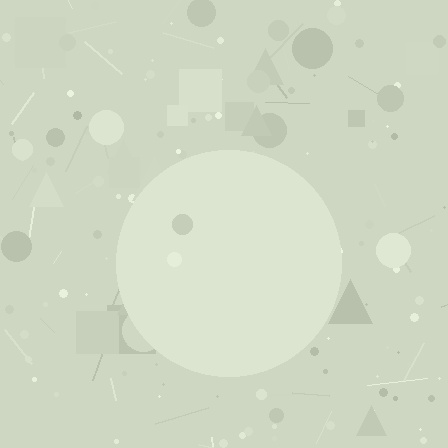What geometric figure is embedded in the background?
A circle is embedded in the background.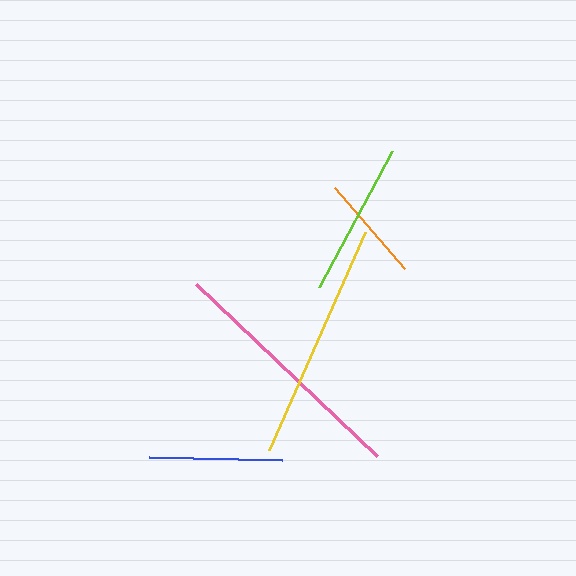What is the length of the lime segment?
The lime segment is approximately 154 pixels long.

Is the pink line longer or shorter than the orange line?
The pink line is longer than the orange line.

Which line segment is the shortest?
The orange line is the shortest at approximately 107 pixels.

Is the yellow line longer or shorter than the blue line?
The yellow line is longer than the blue line.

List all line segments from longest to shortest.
From longest to shortest: pink, yellow, lime, blue, orange.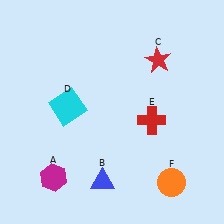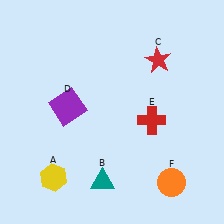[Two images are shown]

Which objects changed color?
A changed from magenta to yellow. B changed from blue to teal. D changed from cyan to purple.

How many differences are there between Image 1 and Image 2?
There are 3 differences between the two images.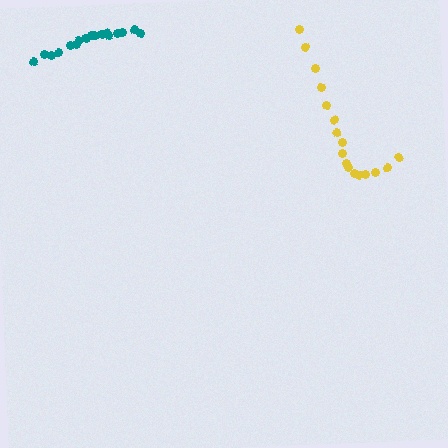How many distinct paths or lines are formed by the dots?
There are 2 distinct paths.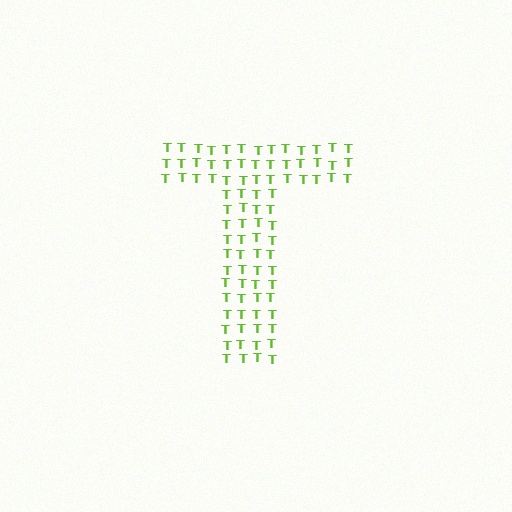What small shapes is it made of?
It is made of small letter T's.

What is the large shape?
The large shape is the letter T.